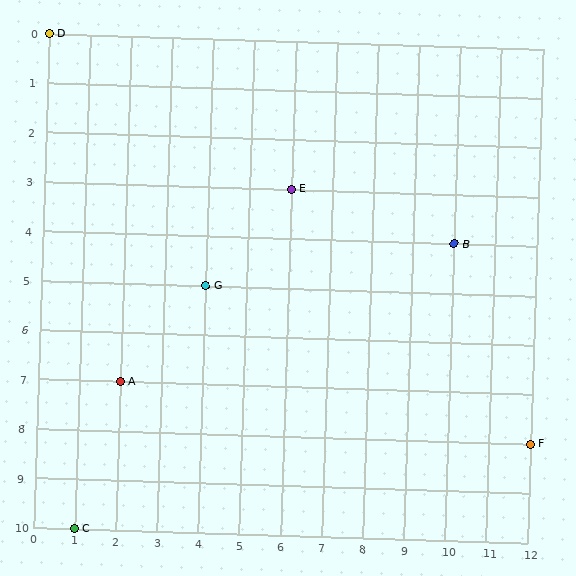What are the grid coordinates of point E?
Point E is at grid coordinates (6, 3).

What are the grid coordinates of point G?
Point G is at grid coordinates (4, 5).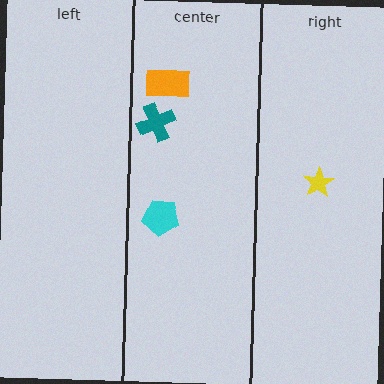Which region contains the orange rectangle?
The center region.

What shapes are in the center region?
The orange rectangle, the cyan pentagon, the teal cross.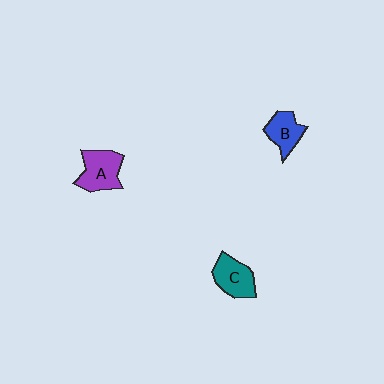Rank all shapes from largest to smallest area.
From largest to smallest: A (purple), C (teal), B (blue).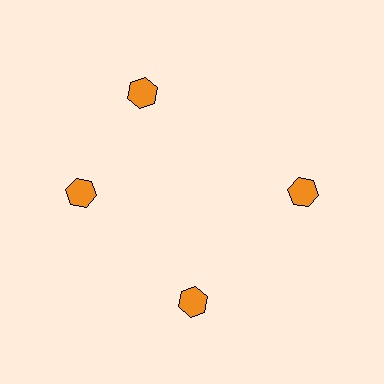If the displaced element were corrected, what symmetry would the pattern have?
It would have 4-fold rotational symmetry — the pattern would map onto itself every 90 degrees.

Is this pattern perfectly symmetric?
No. The 4 orange hexagons are arranged in a ring, but one element near the 12 o'clock position is rotated out of alignment along the ring, breaking the 4-fold rotational symmetry.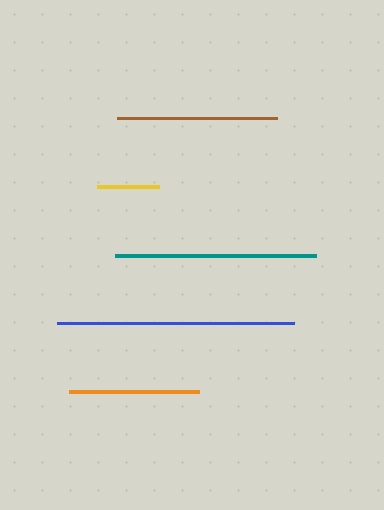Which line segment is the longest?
The blue line is the longest at approximately 236 pixels.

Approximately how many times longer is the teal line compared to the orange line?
The teal line is approximately 1.5 times the length of the orange line.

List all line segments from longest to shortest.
From longest to shortest: blue, teal, brown, orange, yellow.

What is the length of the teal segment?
The teal segment is approximately 201 pixels long.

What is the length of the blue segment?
The blue segment is approximately 236 pixels long.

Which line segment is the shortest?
The yellow line is the shortest at approximately 62 pixels.